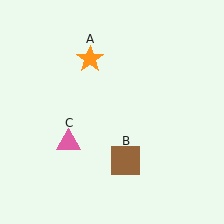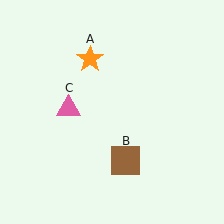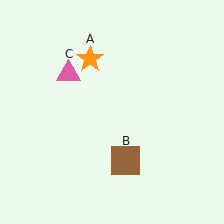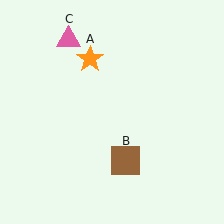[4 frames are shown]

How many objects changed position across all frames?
1 object changed position: pink triangle (object C).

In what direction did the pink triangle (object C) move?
The pink triangle (object C) moved up.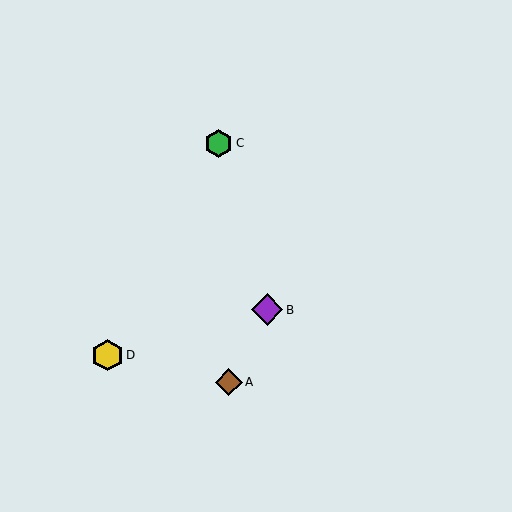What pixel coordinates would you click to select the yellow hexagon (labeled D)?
Click at (107, 355) to select the yellow hexagon D.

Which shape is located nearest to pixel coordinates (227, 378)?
The brown diamond (labeled A) at (229, 382) is nearest to that location.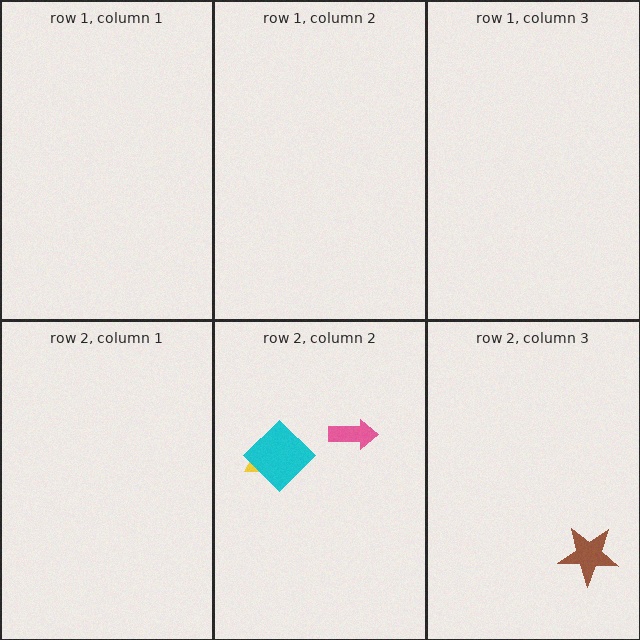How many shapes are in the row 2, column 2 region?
3.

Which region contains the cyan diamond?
The row 2, column 2 region.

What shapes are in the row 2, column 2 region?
The yellow triangle, the pink arrow, the cyan diamond.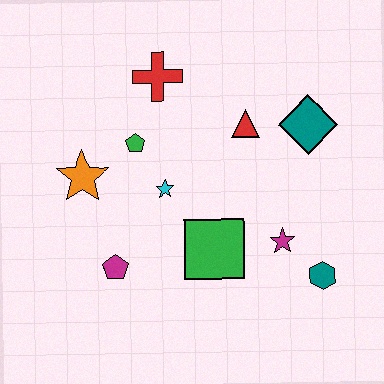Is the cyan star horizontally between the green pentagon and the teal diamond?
Yes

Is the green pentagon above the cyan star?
Yes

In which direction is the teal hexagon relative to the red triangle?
The teal hexagon is below the red triangle.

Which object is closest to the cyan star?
The green pentagon is closest to the cyan star.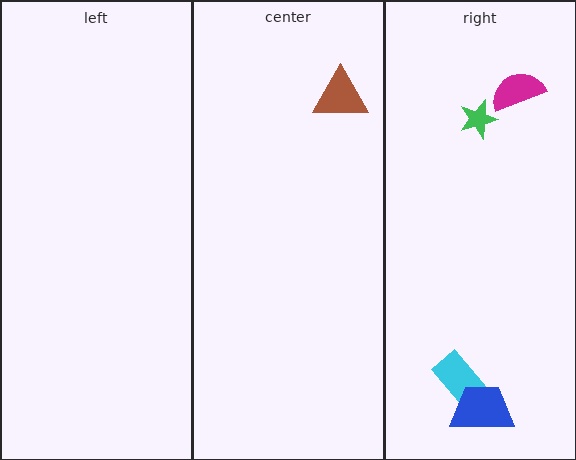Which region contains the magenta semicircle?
The right region.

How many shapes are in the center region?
1.